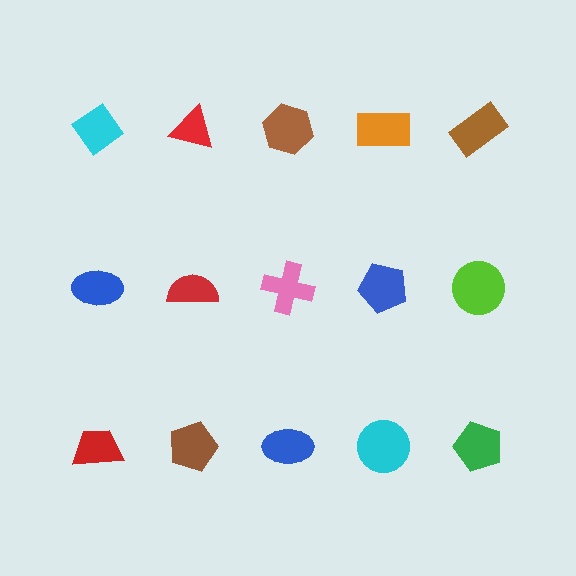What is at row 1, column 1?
A cyan diamond.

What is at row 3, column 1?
A red trapezoid.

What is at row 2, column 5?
A lime circle.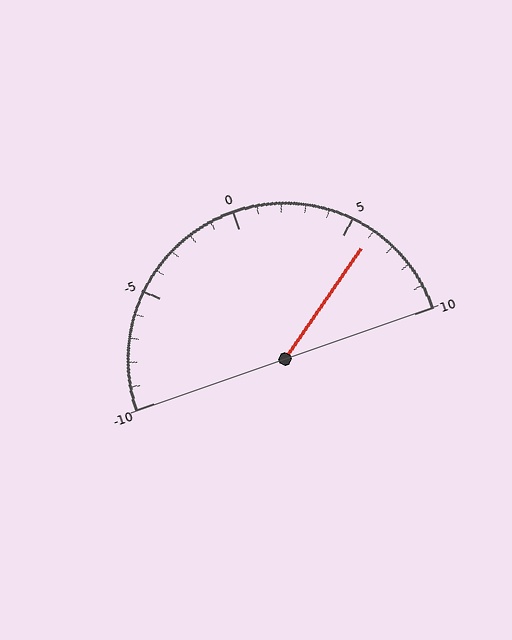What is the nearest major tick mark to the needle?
The nearest major tick mark is 5.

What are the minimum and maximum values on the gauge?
The gauge ranges from -10 to 10.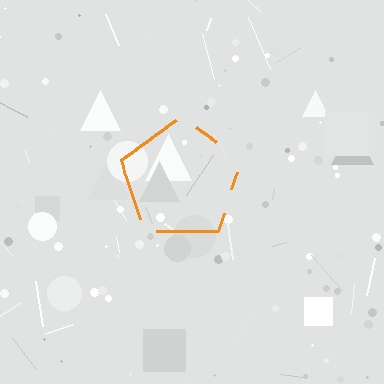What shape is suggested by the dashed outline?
The dashed outline suggests a pentagon.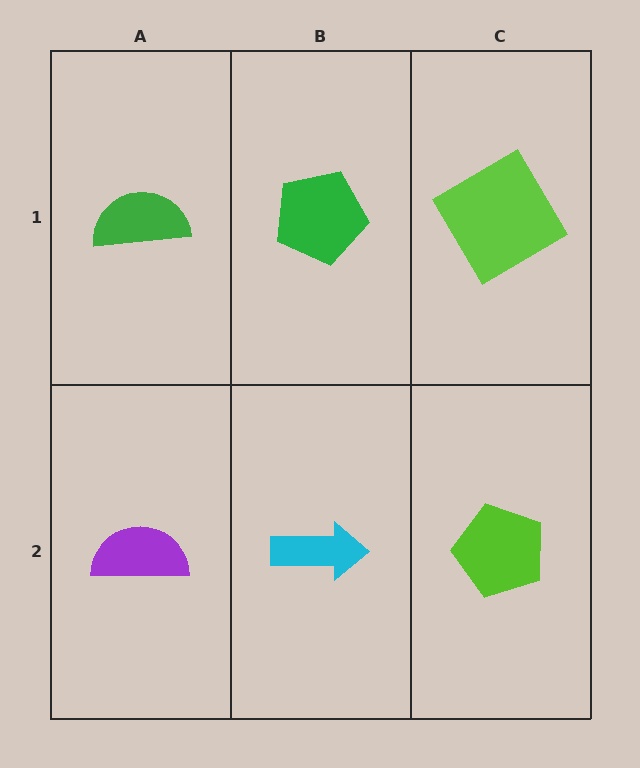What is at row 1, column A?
A green semicircle.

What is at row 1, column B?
A green pentagon.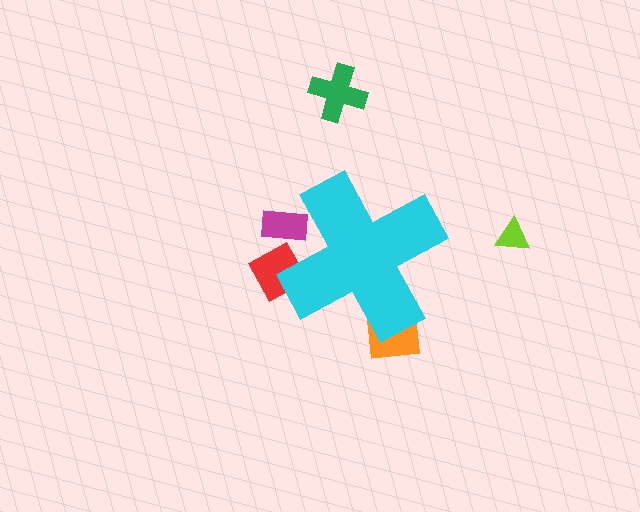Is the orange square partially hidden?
Yes, the orange square is partially hidden behind the cyan cross.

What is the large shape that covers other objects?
A cyan cross.